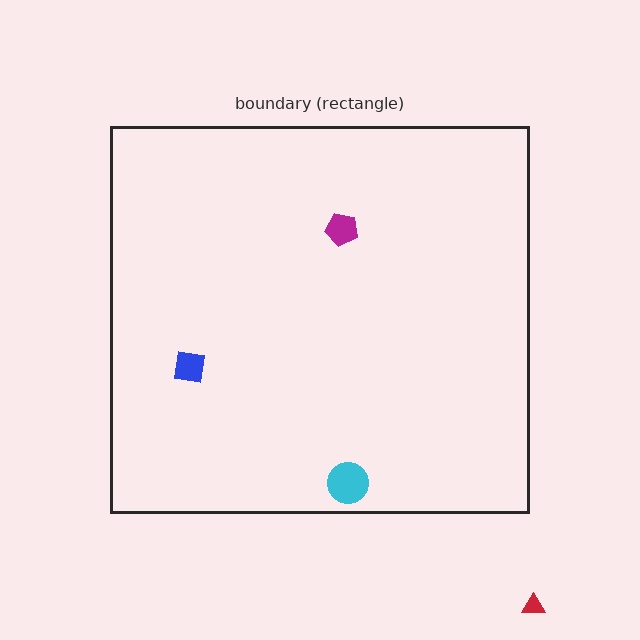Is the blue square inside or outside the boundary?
Inside.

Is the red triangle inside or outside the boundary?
Outside.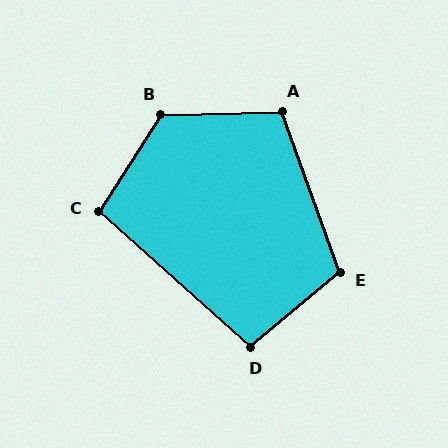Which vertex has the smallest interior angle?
D, at approximately 98 degrees.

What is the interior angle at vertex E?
Approximately 110 degrees (obtuse).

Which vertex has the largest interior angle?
B, at approximately 124 degrees.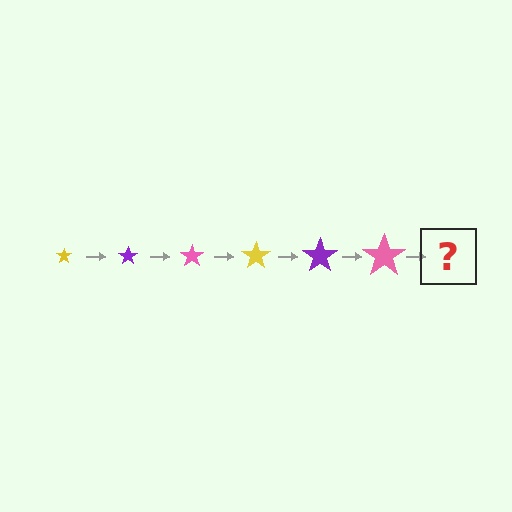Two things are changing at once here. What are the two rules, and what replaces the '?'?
The two rules are that the star grows larger each step and the color cycles through yellow, purple, and pink. The '?' should be a yellow star, larger than the previous one.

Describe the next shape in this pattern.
It should be a yellow star, larger than the previous one.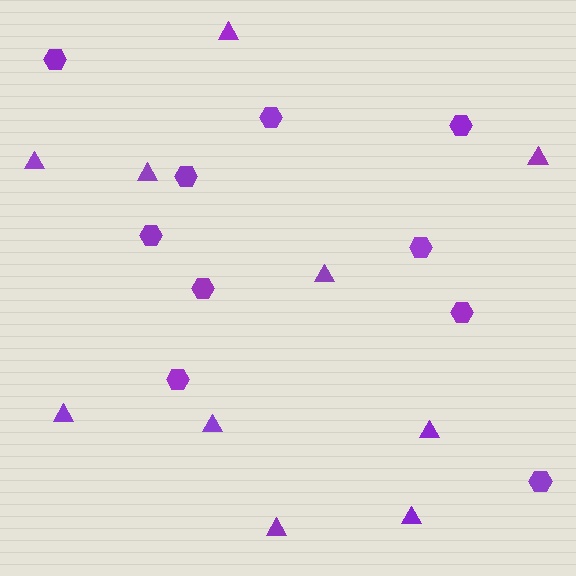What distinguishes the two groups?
There are 2 groups: one group of triangles (10) and one group of hexagons (10).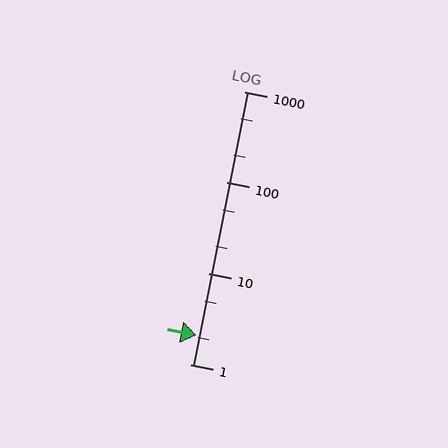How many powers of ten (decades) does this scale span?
The scale spans 3 decades, from 1 to 1000.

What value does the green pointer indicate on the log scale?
The pointer indicates approximately 2.1.